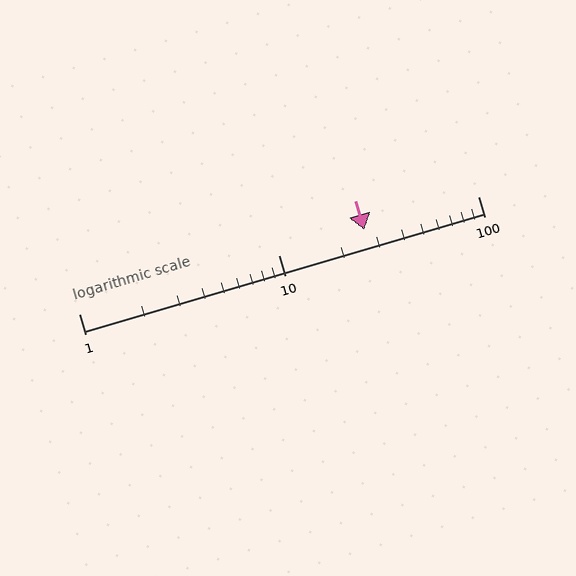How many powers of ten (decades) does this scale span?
The scale spans 2 decades, from 1 to 100.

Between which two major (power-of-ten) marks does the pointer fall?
The pointer is between 10 and 100.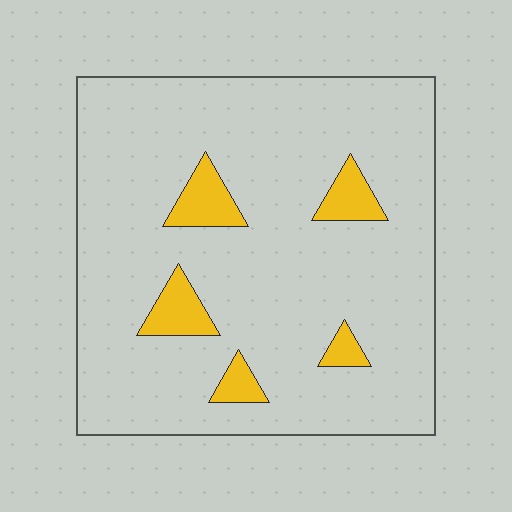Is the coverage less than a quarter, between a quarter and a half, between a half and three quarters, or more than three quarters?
Less than a quarter.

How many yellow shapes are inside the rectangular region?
5.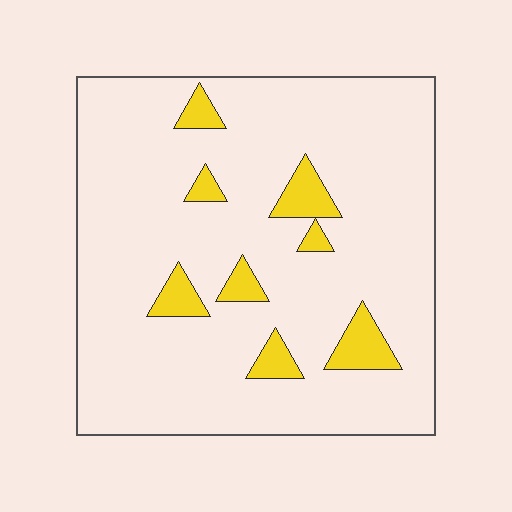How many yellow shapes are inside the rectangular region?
8.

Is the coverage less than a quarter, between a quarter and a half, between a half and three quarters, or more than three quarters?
Less than a quarter.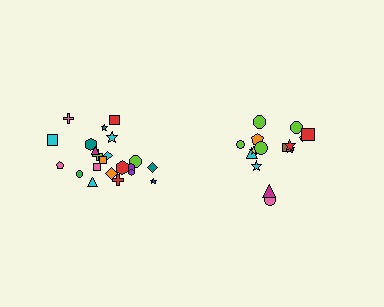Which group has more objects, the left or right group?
The left group.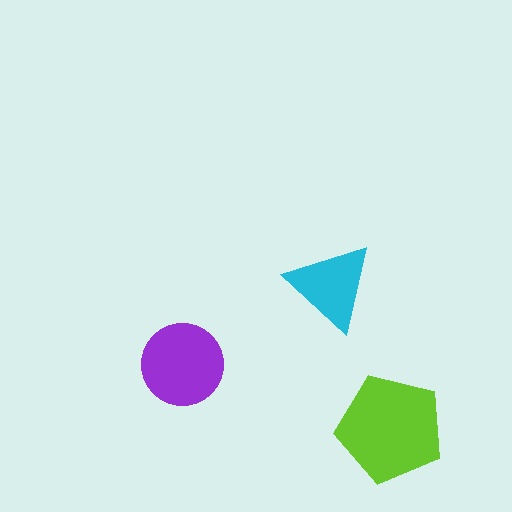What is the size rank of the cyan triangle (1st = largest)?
3rd.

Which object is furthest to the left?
The purple circle is leftmost.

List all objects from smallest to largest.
The cyan triangle, the purple circle, the lime pentagon.